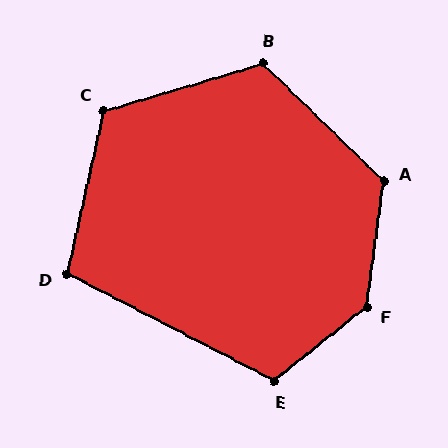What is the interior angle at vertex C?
Approximately 119 degrees (obtuse).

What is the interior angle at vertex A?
Approximately 127 degrees (obtuse).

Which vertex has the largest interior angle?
F, at approximately 136 degrees.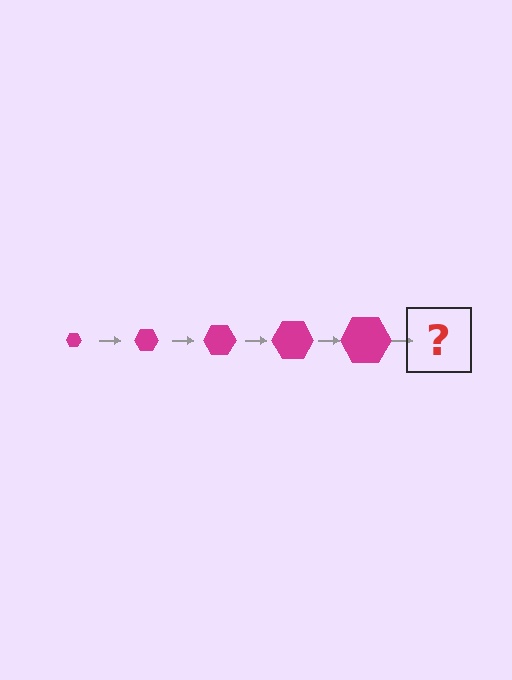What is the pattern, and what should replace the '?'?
The pattern is that the hexagon gets progressively larger each step. The '?' should be a magenta hexagon, larger than the previous one.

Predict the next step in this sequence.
The next step is a magenta hexagon, larger than the previous one.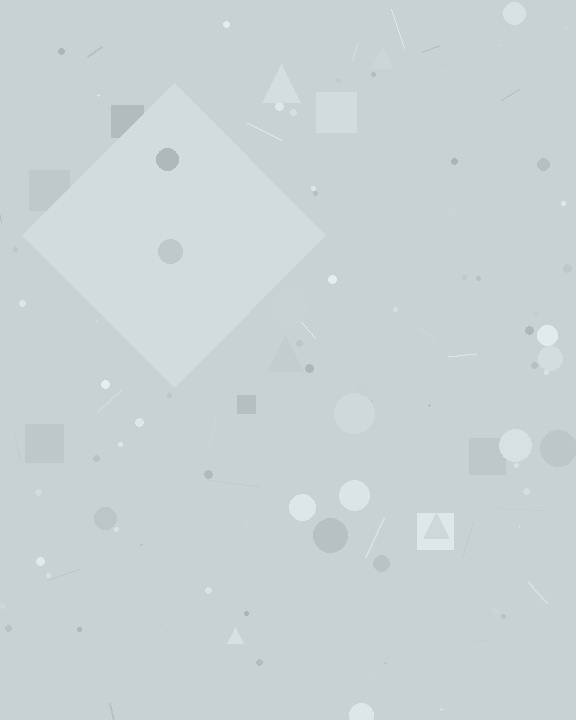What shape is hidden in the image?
A diamond is hidden in the image.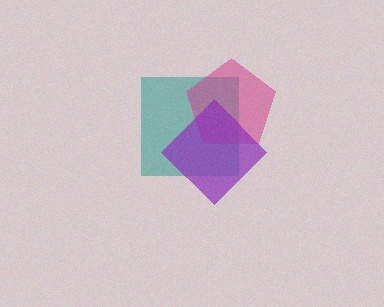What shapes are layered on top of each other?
The layered shapes are: a teal square, a magenta pentagon, a purple diamond.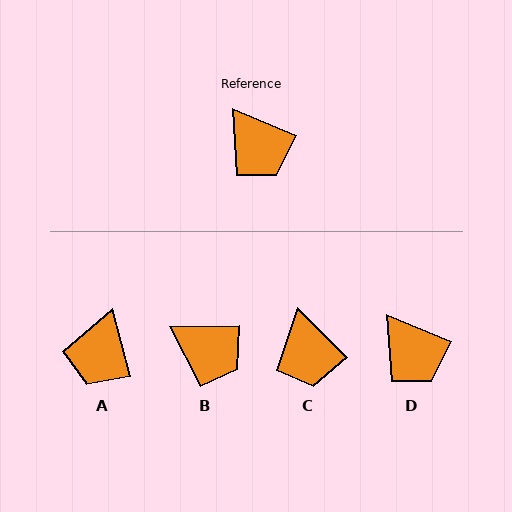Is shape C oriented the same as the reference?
No, it is off by about 23 degrees.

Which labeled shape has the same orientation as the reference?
D.